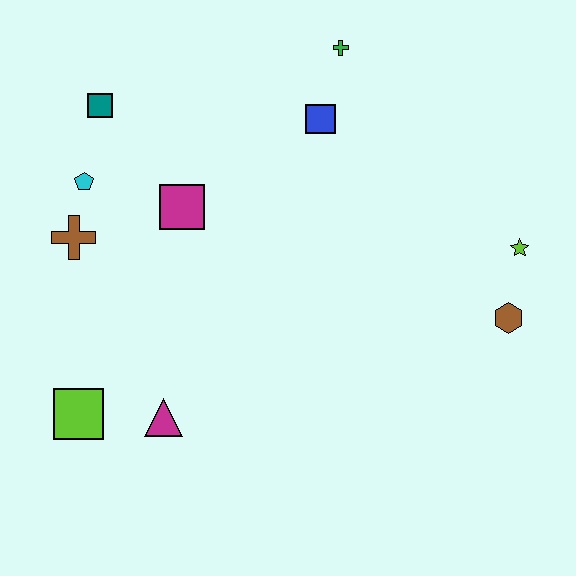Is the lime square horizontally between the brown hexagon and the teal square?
No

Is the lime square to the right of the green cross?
No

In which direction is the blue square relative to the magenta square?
The blue square is to the right of the magenta square.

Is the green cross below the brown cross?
No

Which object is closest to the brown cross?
The cyan pentagon is closest to the brown cross.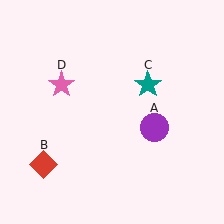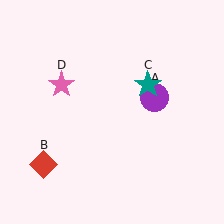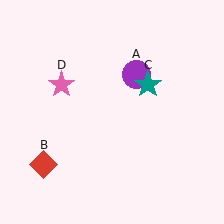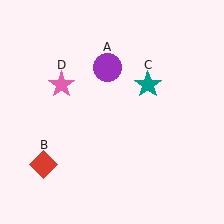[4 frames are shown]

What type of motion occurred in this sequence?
The purple circle (object A) rotated counterclockwise around the center of the scene.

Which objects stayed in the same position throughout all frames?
Red diamond (object B) and teal star (object C) and pink star (object D) remained stationary.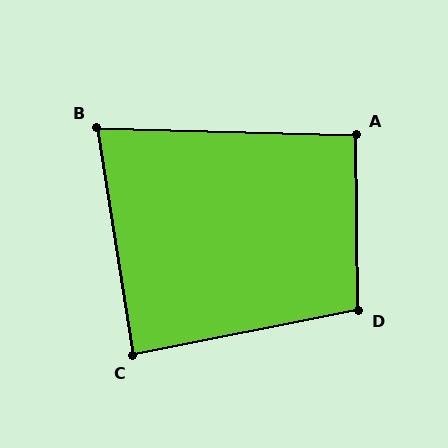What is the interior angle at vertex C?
Approximately 88 degrees (approximately right).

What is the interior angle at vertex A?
Approximately 92 degrees (approximately right).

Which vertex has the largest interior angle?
D, at approximately 101 degrees.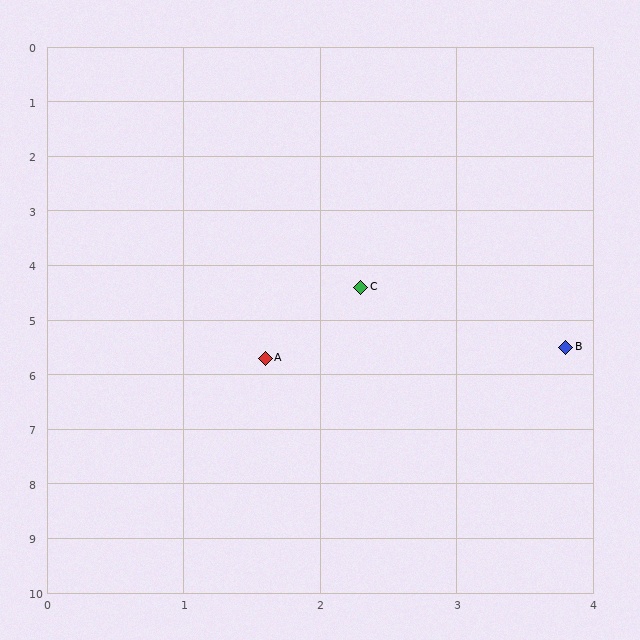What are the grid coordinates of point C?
Point C is at approximately (2.3, 4.4).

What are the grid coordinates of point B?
Point B is at approximately (3.8, 5.5).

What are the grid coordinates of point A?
Point A is at approximately (1.6, 5.7).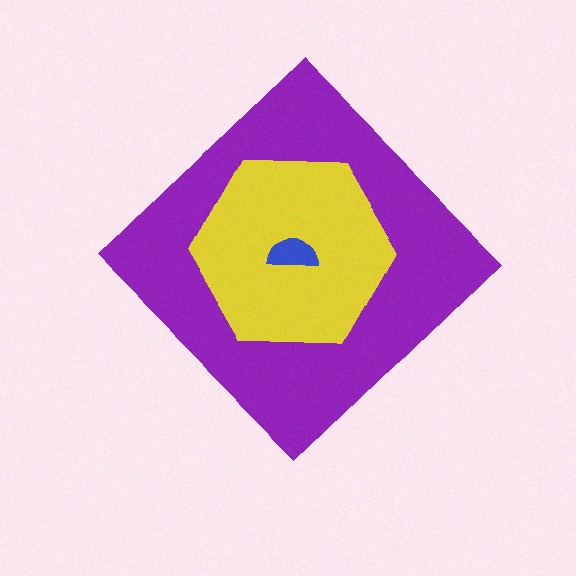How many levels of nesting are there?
3.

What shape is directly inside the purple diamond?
The yellow hexagon.